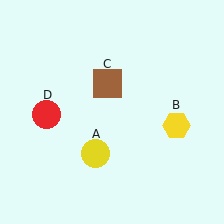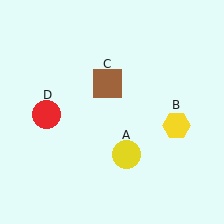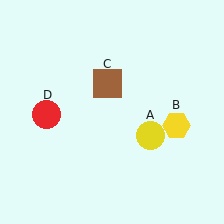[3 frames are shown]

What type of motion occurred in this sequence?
The yellow circle (object A) rotated counterclockwise around the center of the scene.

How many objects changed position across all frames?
1 object changed position: yellow circle (object A).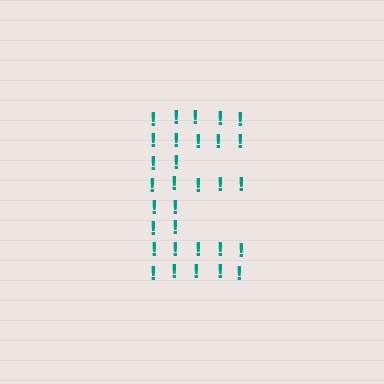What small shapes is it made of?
It is made of small exclamation marks.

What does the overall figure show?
The overall figure shows the letter E.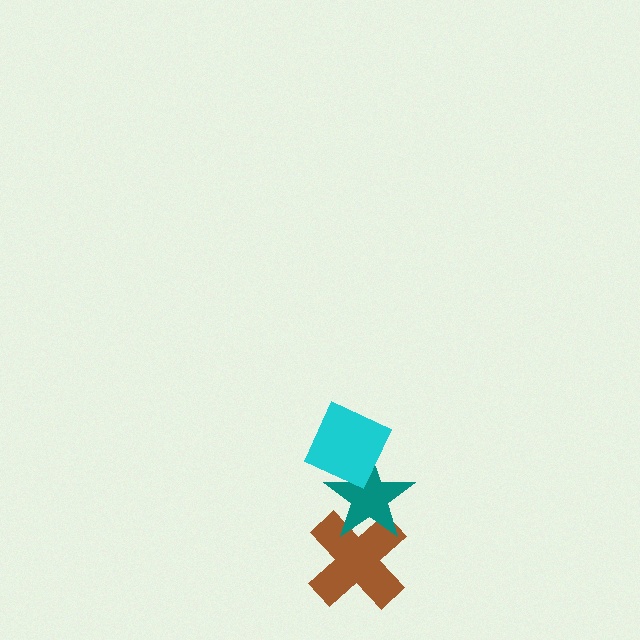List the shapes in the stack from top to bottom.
From top to bottom: the cyan diamond, the teal star, the brown cross.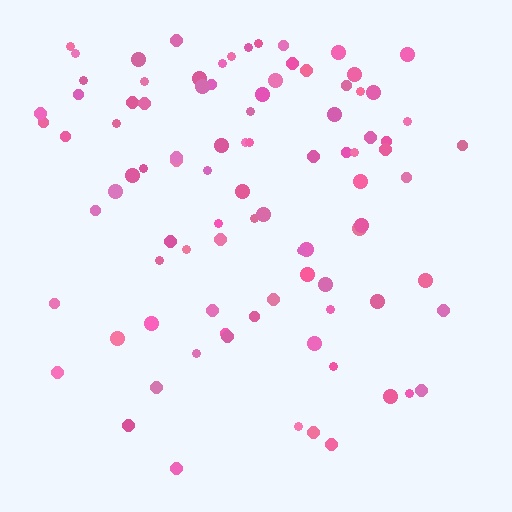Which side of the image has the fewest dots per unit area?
The bottom.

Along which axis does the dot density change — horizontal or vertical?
Vertical.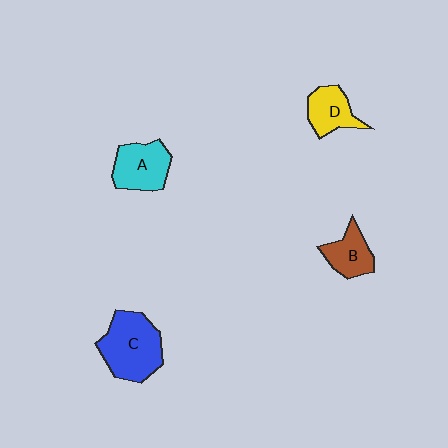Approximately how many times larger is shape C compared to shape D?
Approximately 1.8 times.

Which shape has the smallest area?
Shape B (brown).